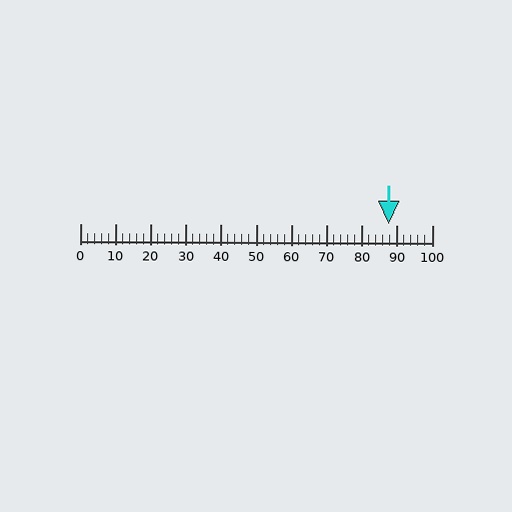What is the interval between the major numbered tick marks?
The major tick marks are spaced 10 units apart.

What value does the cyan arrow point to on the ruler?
The cyan arrow points to approximately 88.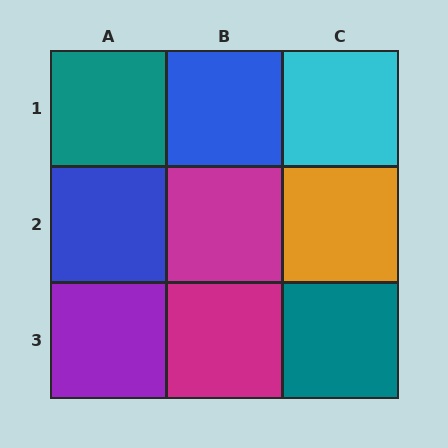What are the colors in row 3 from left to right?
Purple, magenta, teal.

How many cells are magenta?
2 cells are magenta.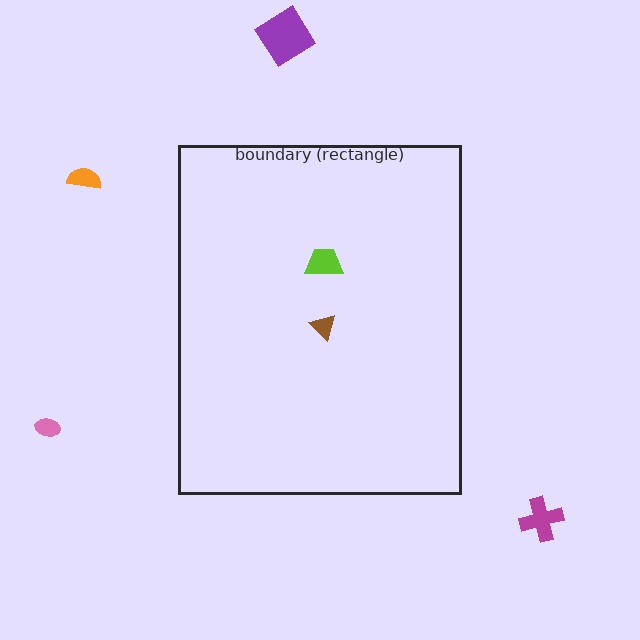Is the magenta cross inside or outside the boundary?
Outside.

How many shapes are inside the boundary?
2 inside, 4 outside.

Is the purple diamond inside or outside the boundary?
Outside.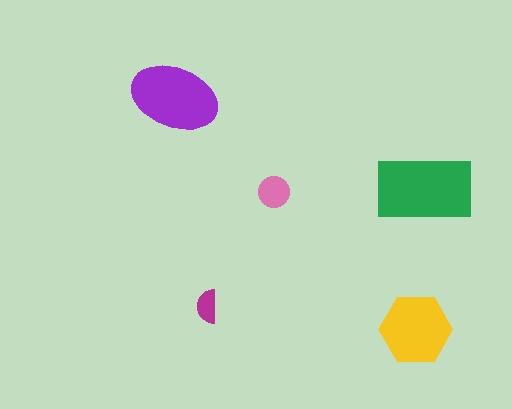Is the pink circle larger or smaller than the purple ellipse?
Smaller.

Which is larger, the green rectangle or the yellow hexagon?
The green rectangle.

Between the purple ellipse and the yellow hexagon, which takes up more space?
The purple ellipse.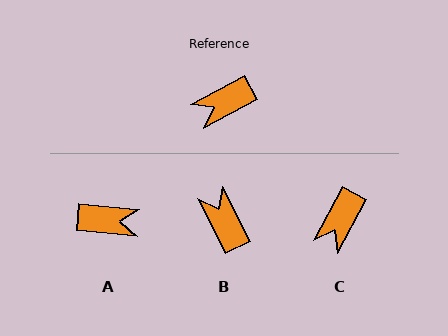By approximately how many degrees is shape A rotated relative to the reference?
Approximately 146 degrees counter-clockwise.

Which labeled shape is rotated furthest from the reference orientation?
A, about 146 degrees away.